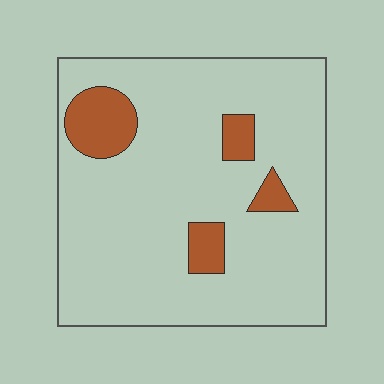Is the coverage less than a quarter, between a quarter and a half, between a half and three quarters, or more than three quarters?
Less than a quarter.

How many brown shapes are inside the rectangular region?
4.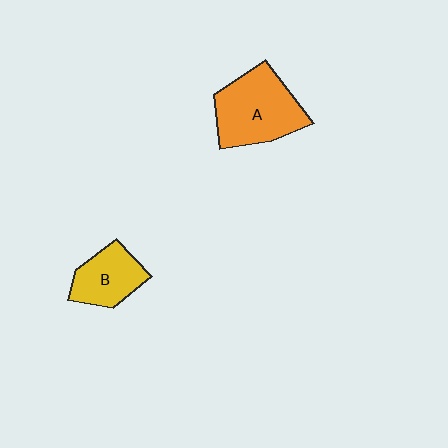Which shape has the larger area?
Shape A (orange).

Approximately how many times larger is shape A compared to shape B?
Approximately 1.6 times.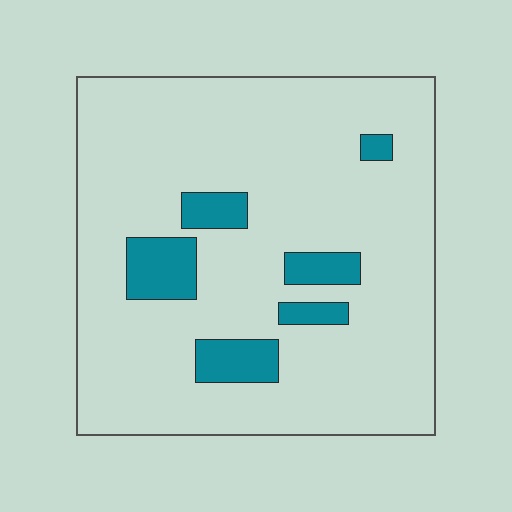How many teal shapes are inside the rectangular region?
6.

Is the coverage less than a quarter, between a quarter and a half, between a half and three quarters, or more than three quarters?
Less than a quarter.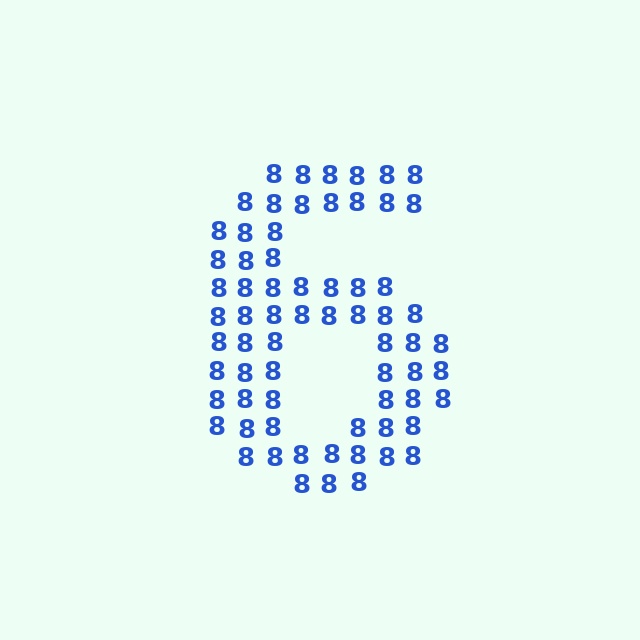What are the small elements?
The small elements are digit 8's.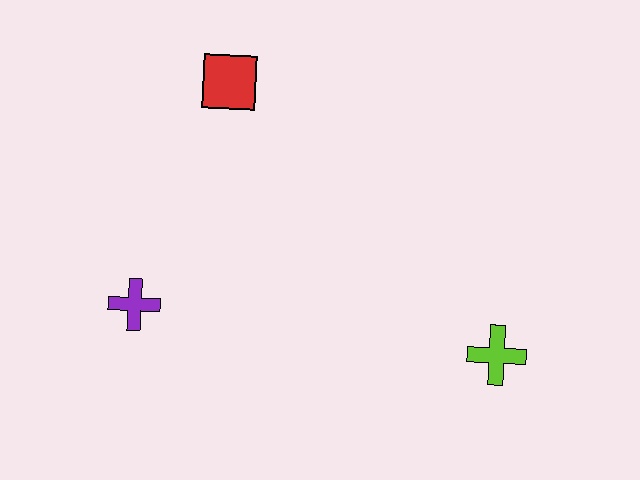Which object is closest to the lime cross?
The purple cross is closest to the lime cross.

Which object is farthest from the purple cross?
The lime cross is farthest from the purple cross.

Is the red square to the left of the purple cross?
No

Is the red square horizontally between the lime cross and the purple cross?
Yes